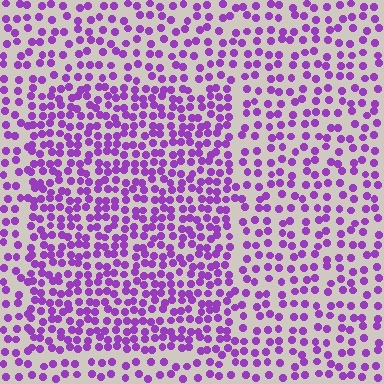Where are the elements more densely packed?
The elements are more densely packed inside the rectangle boundary.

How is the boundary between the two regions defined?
The boundary is defined by a change in element density (approximately 1.7x ratio). All elements are the same color, size, and shape.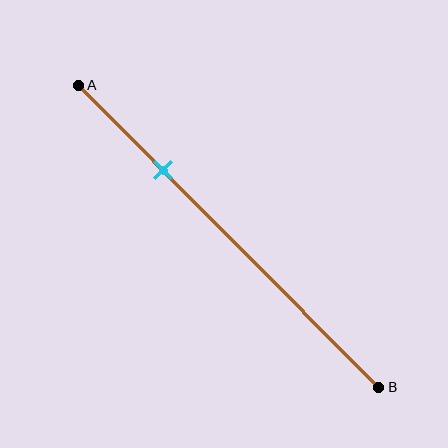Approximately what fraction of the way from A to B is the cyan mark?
The cyan mark is approximately 30% of the way from A to B.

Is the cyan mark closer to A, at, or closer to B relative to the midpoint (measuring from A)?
The cyan mark is closer to point A than the midpoint of segment AB.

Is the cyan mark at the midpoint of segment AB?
No, the mark is at about 30% from A, not at the 50% midpoint.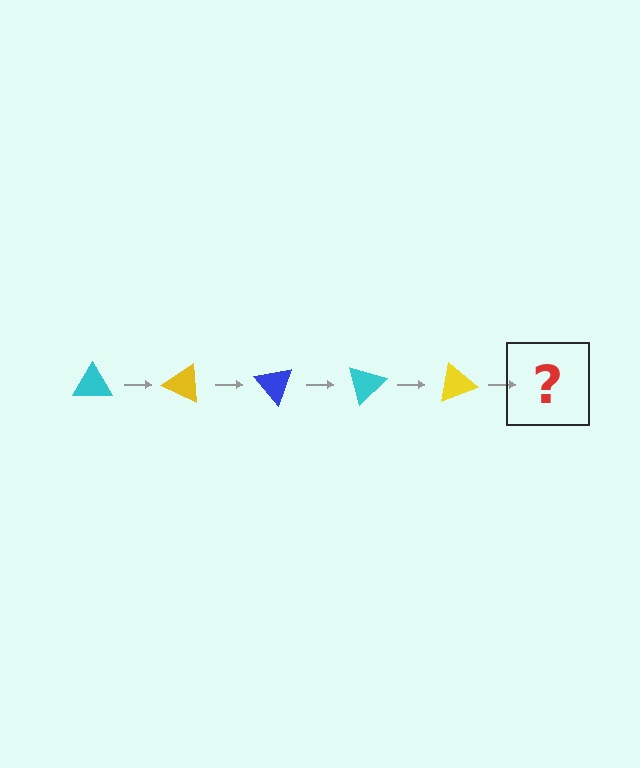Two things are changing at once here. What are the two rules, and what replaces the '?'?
The two rules are that it rotates 25 degrees each step and the color cycles through cyan, yellow, and blue. The '?' should be a blue triangle, rotated 125 degrees from the start.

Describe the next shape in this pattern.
It should be a blue triangle, rotated 125 degrees from the start.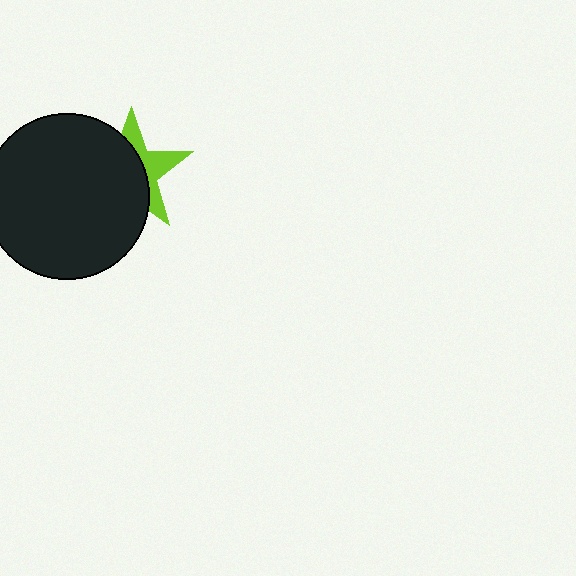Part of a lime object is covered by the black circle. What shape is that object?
It is a star.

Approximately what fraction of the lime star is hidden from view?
Roughly 62% of the lime star is hidden behind the black circle.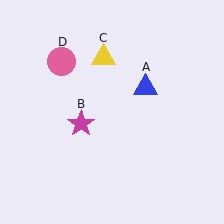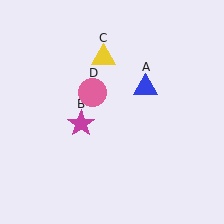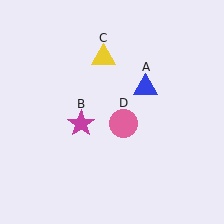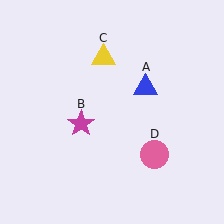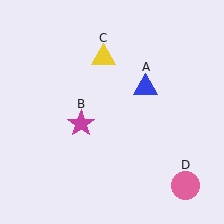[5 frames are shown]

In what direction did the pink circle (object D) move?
The pink circle (object D) moved down and to the right.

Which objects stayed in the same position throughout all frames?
Blue triangle (object A) and magenta star (object B) and yellow triangle (object C) remained stationary.